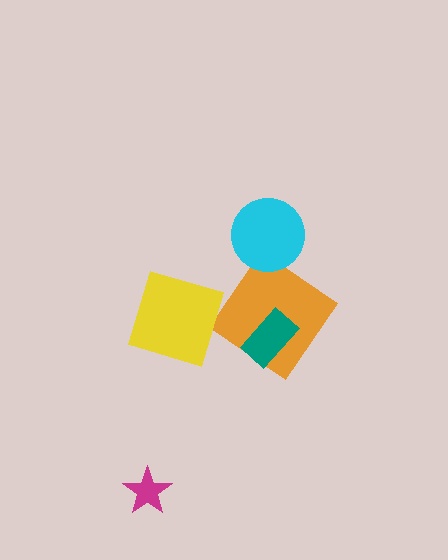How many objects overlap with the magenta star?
0 objects overlap with the magenta star.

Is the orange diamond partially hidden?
Yes, it is partially covered by another shape.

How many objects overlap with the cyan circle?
0 objects overlap with the cyan circle.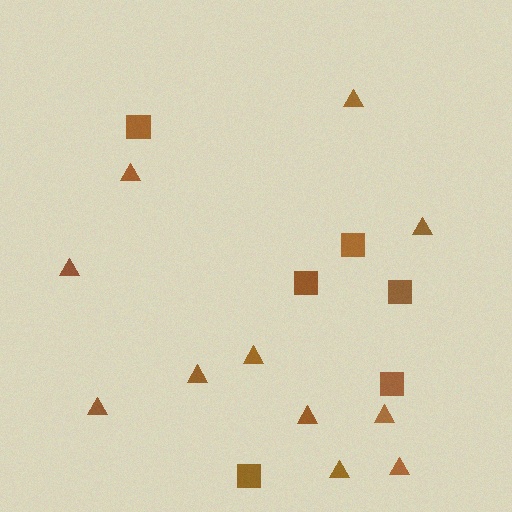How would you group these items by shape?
There are 2 groups: one group of triangles (11) and one group of squares (6).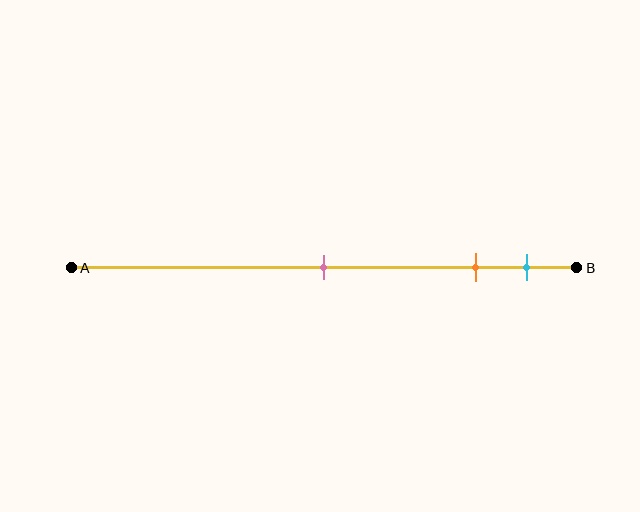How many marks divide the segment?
There are 3 marks dividing the segment.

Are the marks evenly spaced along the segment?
No, the marks are not evenly spaced.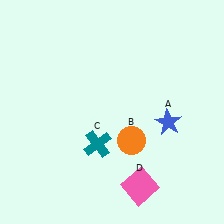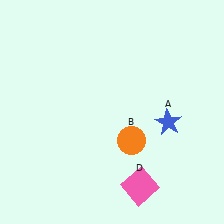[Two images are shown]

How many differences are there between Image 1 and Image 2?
There is 1 difference between the two images.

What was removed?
The teal cross (C) was removed in Image 2.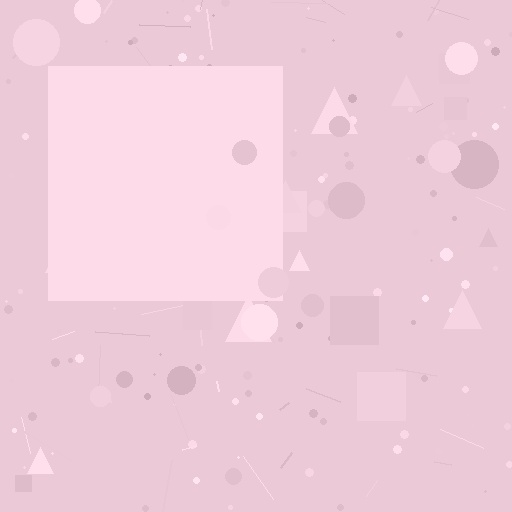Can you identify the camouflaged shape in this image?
The camouflaged shape is a square.